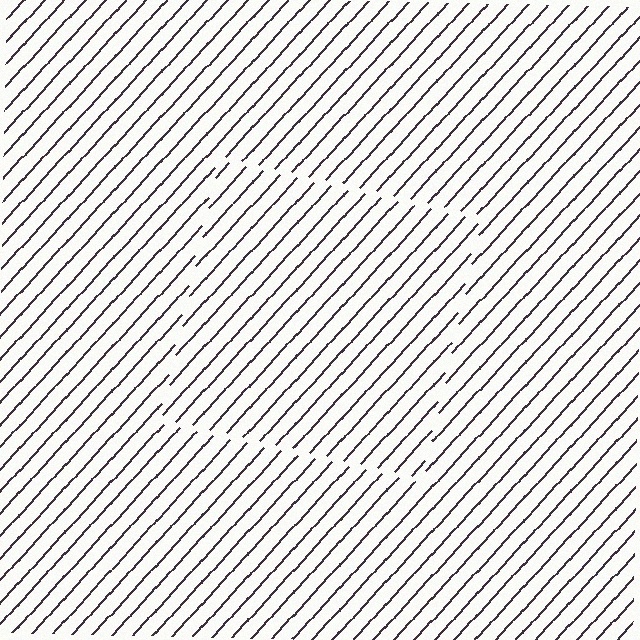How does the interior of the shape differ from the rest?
The interior of the shape contains the same grating, shifted by half a period — the contour is defined by the phase discontinuity where line-ends from the inner and outer gratings abut.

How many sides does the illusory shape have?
4 sides — the line-ends trace a square.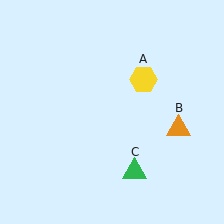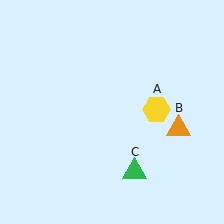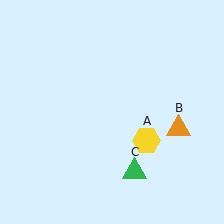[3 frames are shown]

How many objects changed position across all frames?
1 object changed position: yellow hexagon (object A).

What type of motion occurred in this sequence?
The yellow hexagon (object A) rotated clockwise around the center of the scene.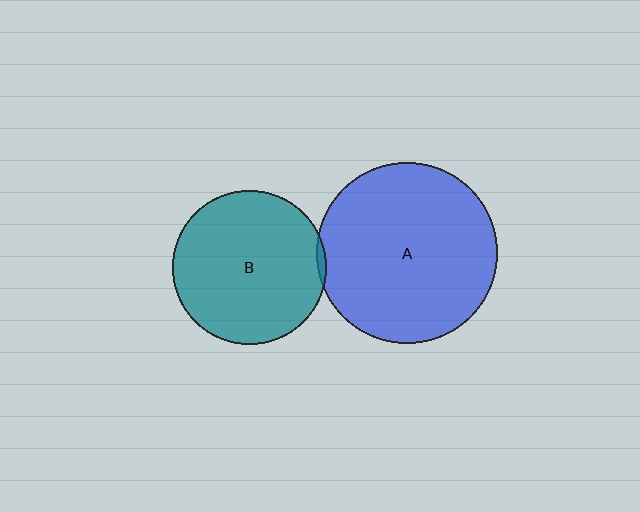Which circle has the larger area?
Circle A (blue).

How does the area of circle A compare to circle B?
Approximately 1.4 times.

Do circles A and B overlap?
Yes.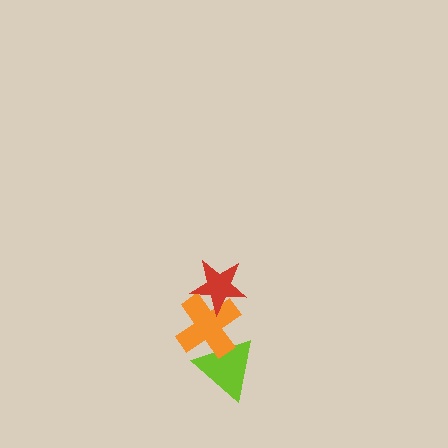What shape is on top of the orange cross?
The red star is on top of the orange cross.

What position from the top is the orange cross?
The orange cross is 2nd from the top.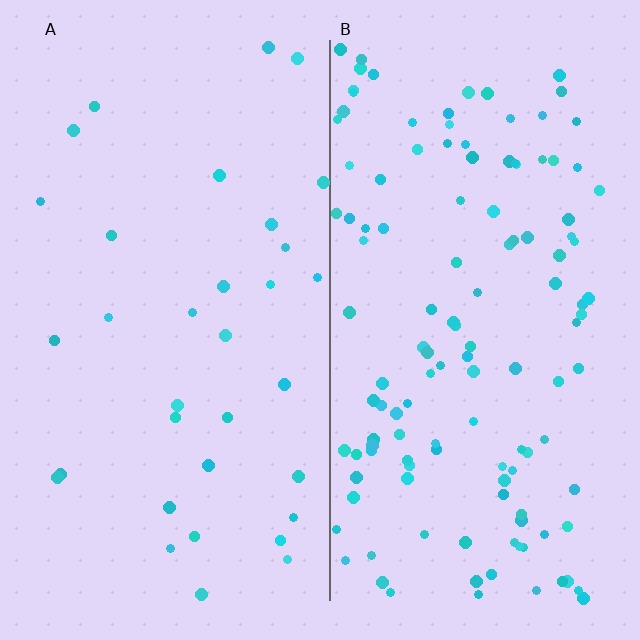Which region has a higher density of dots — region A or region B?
B (the right).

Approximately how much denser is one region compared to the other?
Approximately 3.9× — region B over region A.